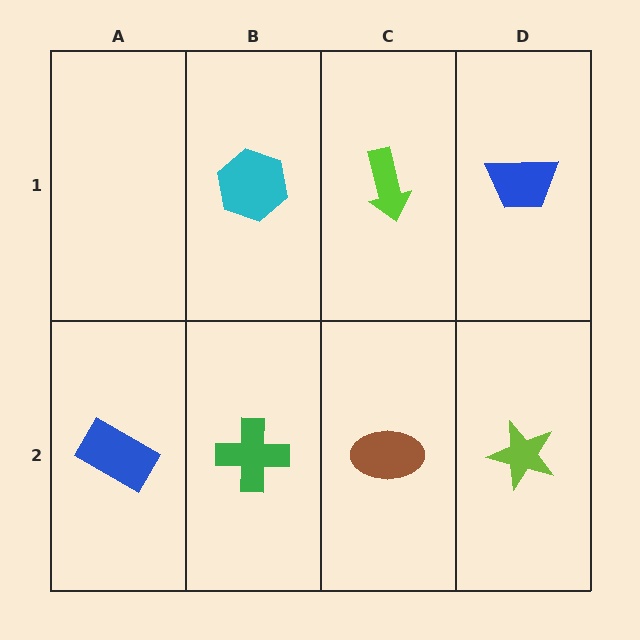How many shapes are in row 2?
4 shapes.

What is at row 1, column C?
A lime arrow.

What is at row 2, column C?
A brown ellipse.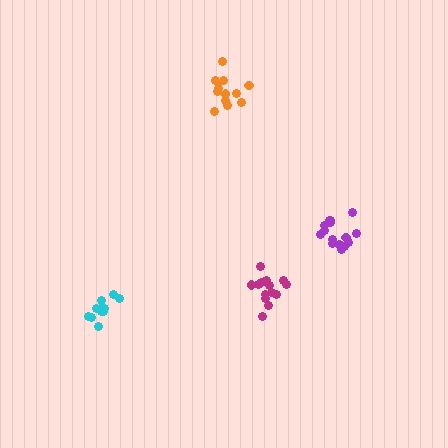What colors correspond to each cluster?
The clusters are colored: orange, purple, magenta, cyan.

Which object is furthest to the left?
The cyan cluster is leftmost.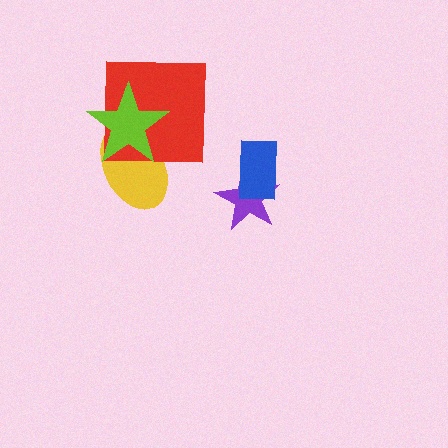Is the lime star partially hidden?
No, no other shape covers it.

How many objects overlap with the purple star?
1 object overlaps with the purple star.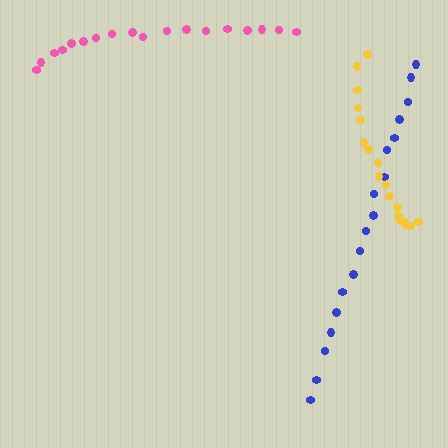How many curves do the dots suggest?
There are 3 distinct paths.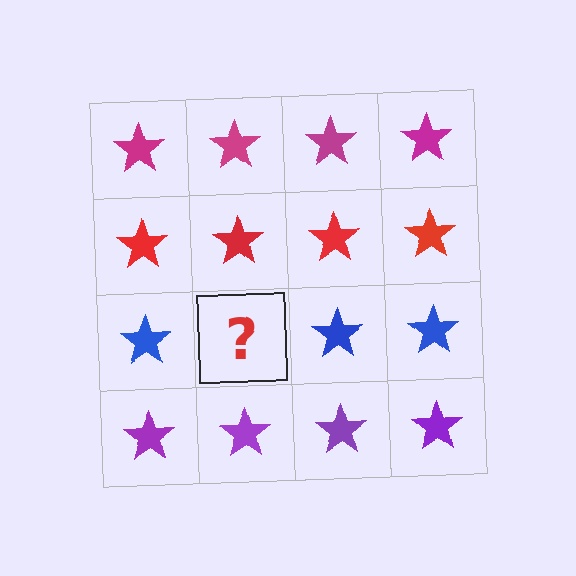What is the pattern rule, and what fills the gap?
The rule is that each row has a consistent color. The gap should be filled with a blue star.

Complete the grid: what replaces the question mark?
The question mark should be replaced with a blue star.